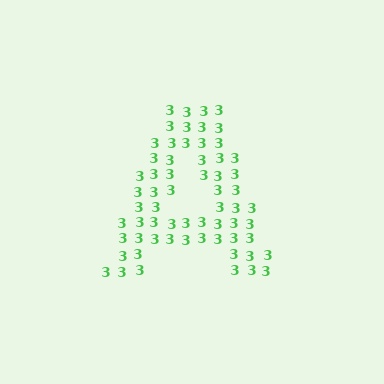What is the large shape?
The large shape is the letter A.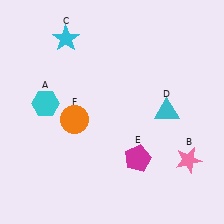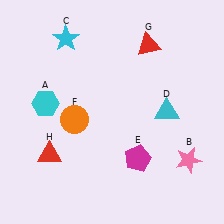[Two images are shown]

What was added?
A red triangle (G), a red triangle (H) were added in Image 2.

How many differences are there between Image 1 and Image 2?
There are 2 differences between the two images.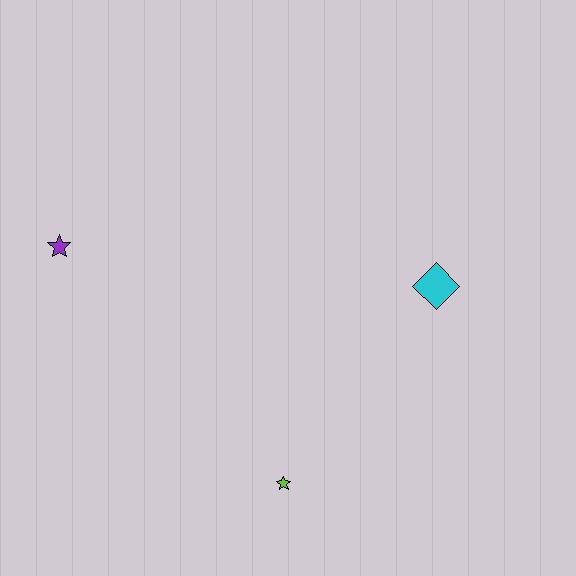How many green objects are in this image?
There are no green objects.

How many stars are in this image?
There are 2 stars.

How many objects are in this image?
There are 3 objects.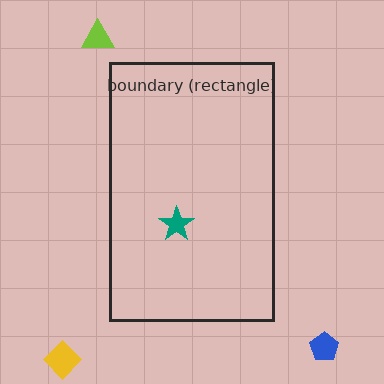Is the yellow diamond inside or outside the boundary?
Outside.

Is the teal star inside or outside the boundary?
Inside.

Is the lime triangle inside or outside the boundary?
Outside.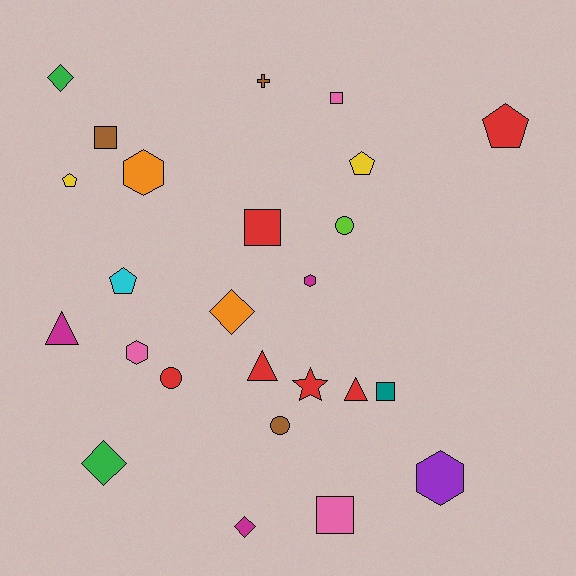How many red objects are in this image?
There are 6 red objects.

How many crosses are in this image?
There is 1 cross.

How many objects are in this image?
There are 25 objects.